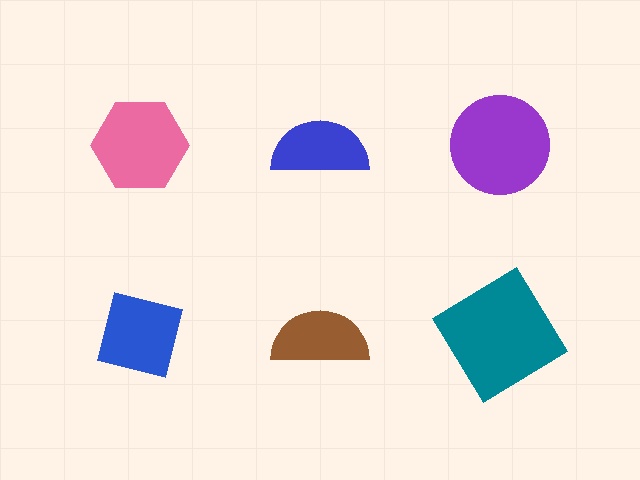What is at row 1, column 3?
A purple circle.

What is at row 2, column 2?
A brown semicircle.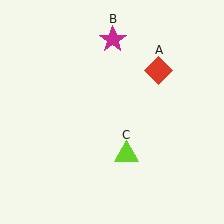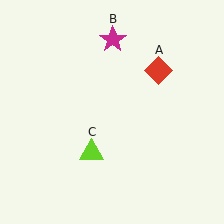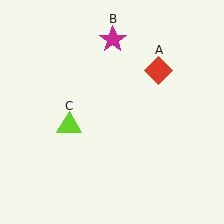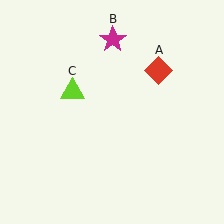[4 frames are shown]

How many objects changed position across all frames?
1 object changed position: lime triangle (object C).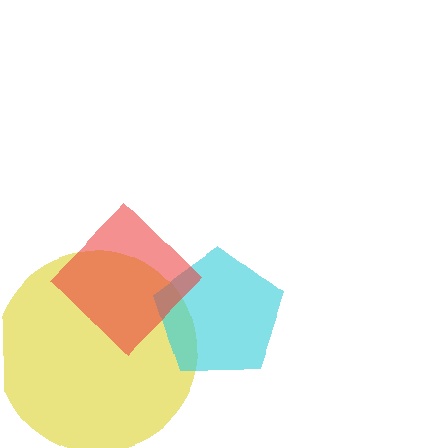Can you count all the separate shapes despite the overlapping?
Yes, there are 3 separate shapes.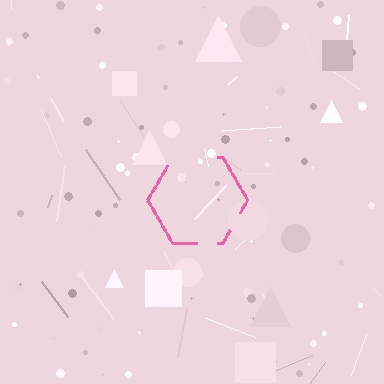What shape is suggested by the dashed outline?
The dashed outline suggests a hexagon.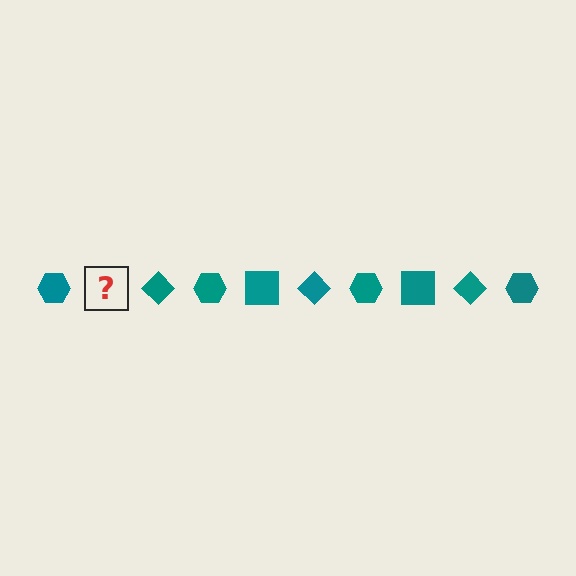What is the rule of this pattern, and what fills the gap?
The rule is that the pattern cycles through hexagon, square, diamond shapes in teal. The gap should be filled with a teal square.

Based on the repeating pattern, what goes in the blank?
The blank should be a teal square.